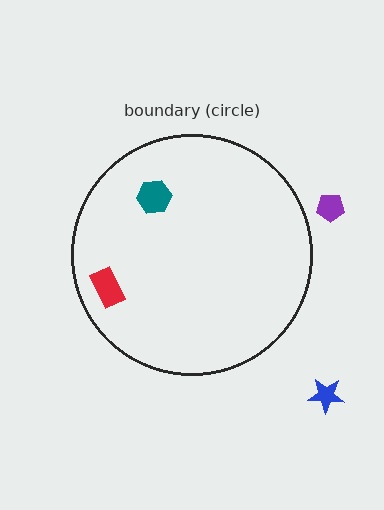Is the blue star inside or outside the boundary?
Outside.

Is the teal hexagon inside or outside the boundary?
Inside.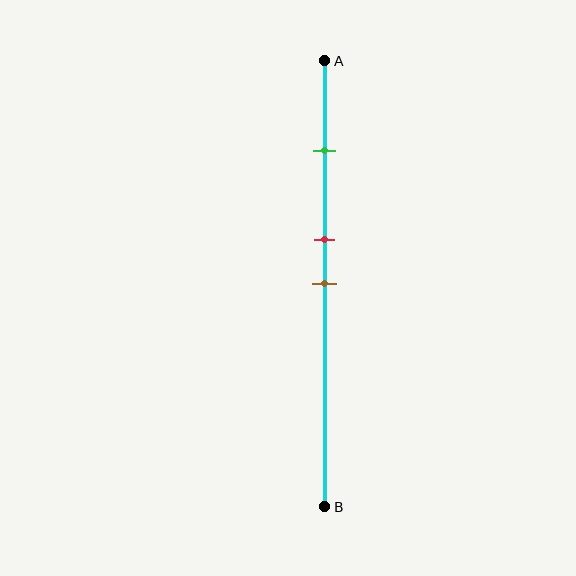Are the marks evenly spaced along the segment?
No, the marks are not evenly spaced.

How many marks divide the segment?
There are 3 marks dividing the segment.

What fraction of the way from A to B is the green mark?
The green mark is approximately 20% (0.2) of the way from A to B.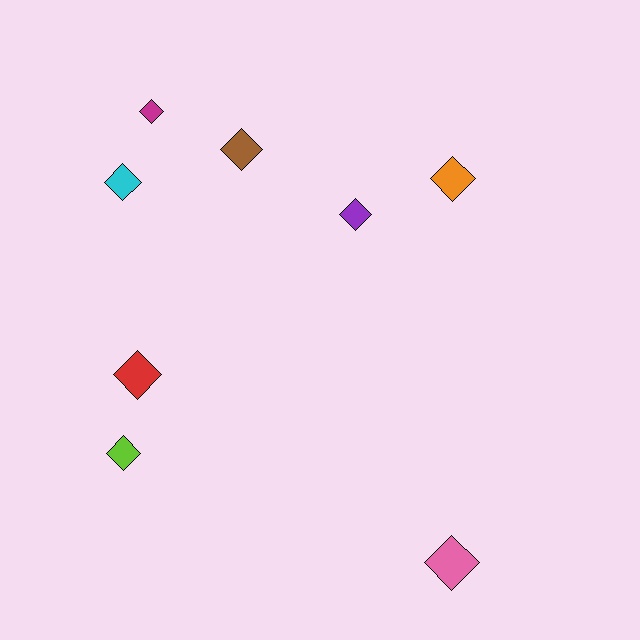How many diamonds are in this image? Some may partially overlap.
There are 8 diamonds.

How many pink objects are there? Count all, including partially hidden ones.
There is 1 pink object.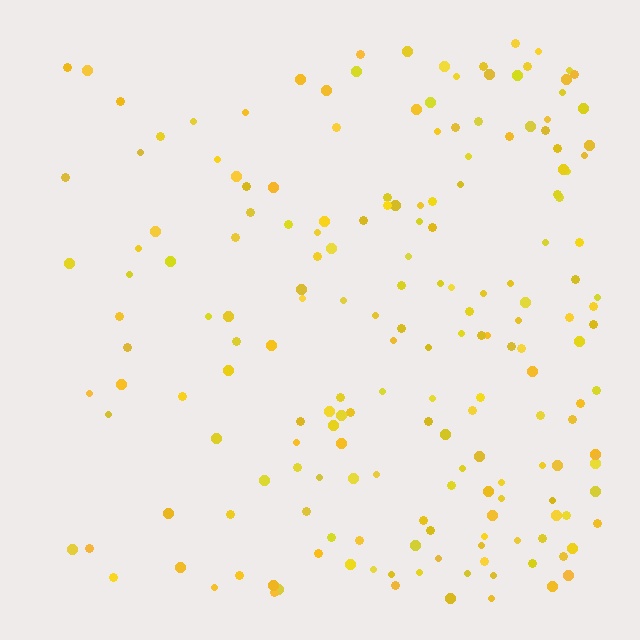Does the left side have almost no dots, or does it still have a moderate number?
Still a moderate number, just noticeably fewer than the right.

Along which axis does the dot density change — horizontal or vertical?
Horizontal.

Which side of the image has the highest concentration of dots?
The right.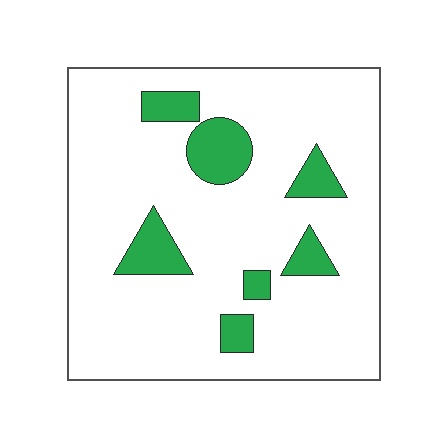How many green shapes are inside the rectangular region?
7.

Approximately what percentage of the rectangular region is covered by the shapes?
Approximately 15%.